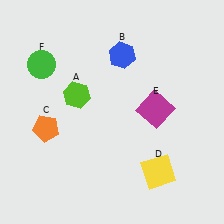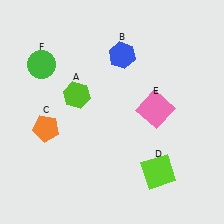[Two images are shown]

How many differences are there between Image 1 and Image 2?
There are 2 differences between the two images.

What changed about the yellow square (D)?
In Image 1, D is yellow. In Image 2, it changed to lime.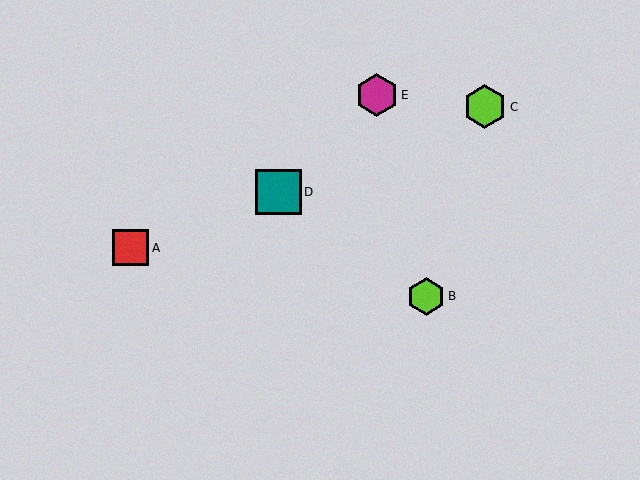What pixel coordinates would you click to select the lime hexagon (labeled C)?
Click at (485, 107) to select the lime hexagon C.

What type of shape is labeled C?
Shape C is a lime hexagon.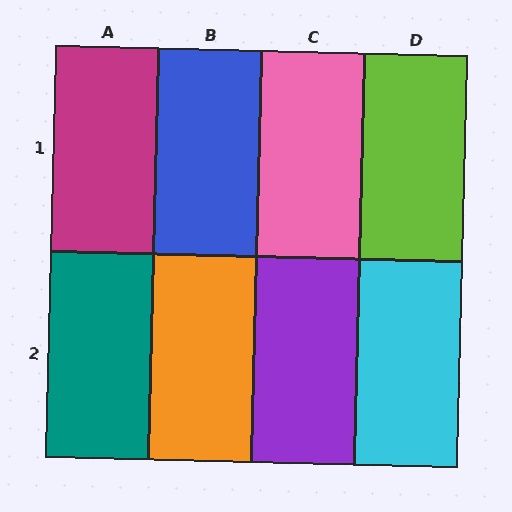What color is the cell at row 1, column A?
Magenta.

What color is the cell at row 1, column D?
Lime.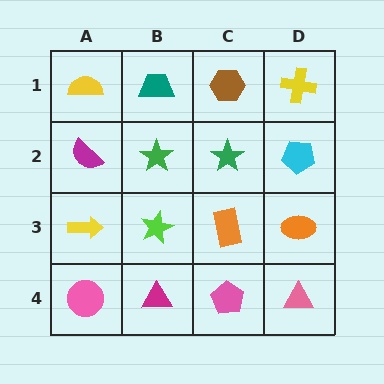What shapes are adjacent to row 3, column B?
A green star (row 2, column B), a magenta triangle (row 4, column B), a yellow arrow (row 3, column A), an orange rectangle (row 3, column C).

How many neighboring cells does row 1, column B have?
3.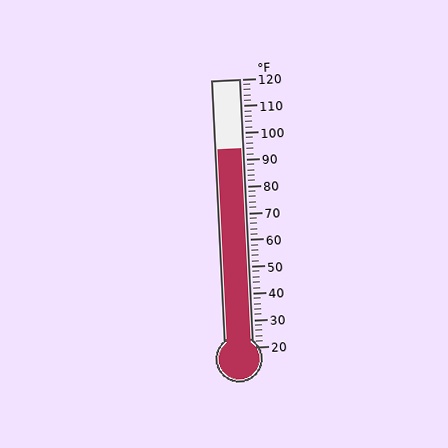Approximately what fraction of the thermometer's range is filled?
The thermometer is filled to approximately 75% of its range.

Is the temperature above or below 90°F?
The temperature is above 90°F.